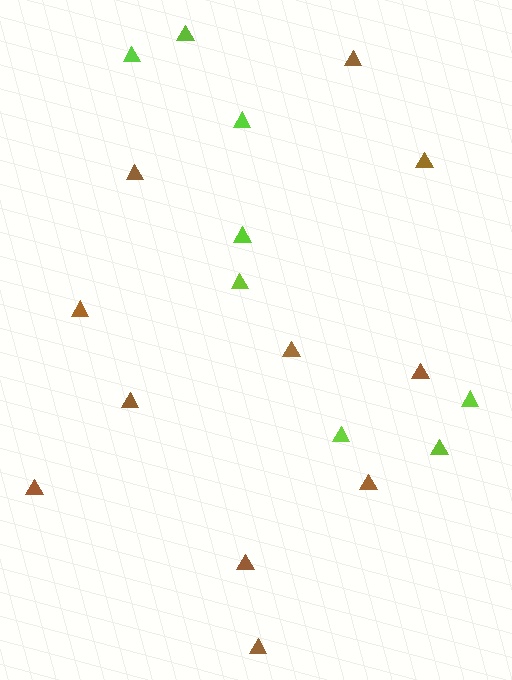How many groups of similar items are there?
There are 2 groups: one group of brown triangles (11) and one group of lime triangles (8).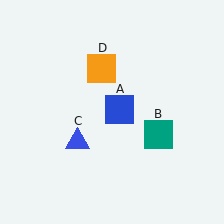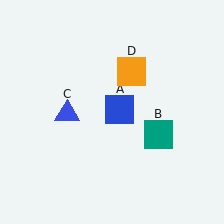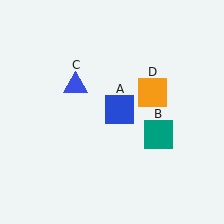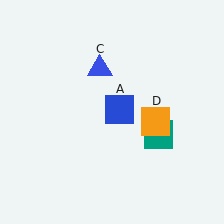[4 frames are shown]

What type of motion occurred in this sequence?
The blue triangle (object C), orange square (object D) rotated clockwise around the center of the scene.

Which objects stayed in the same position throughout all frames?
Blue square (object A) and teal square (object B) remained stationary.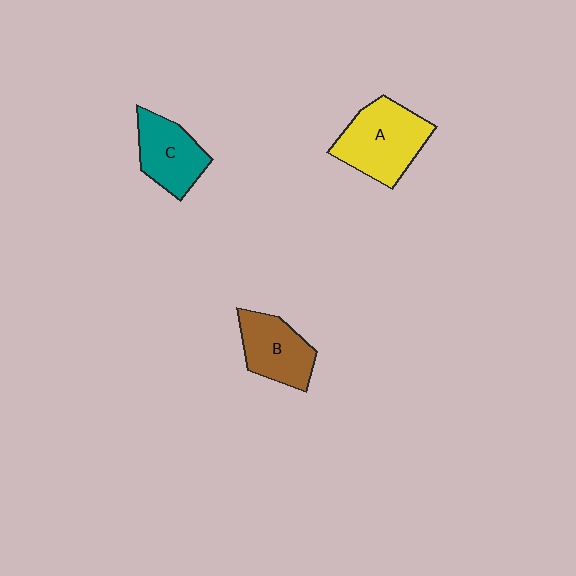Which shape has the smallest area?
Shape C (teal).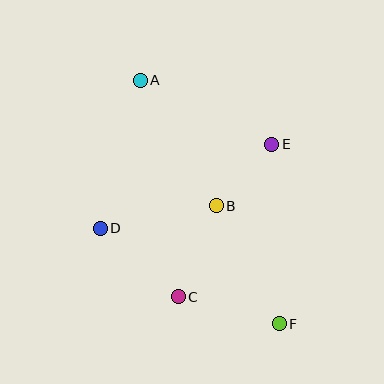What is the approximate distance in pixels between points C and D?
The distance between C and D is approximately 104 pixels.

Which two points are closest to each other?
Points B and E are closest to each other.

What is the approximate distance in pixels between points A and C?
The distance between A and C is approximately 220 pixels.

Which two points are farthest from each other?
Points A and F are farthest from each other.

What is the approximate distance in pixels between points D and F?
The distance between D and F is approximately 203 pixels.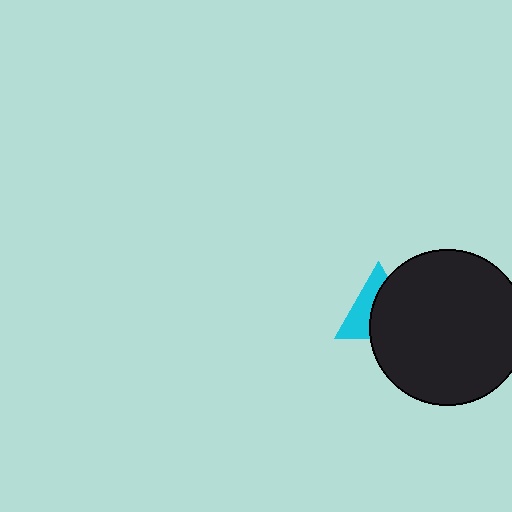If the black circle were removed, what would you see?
You would see the complete cyan triangle.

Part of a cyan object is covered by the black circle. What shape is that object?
It is a triangle.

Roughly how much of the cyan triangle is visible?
A small part of it is visible (roughly 43%).